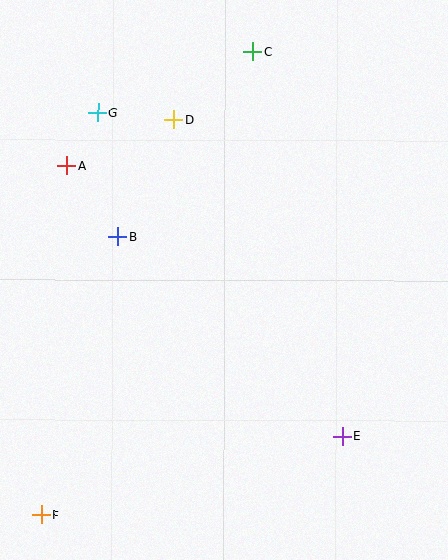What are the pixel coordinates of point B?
Point B is at (118, 236).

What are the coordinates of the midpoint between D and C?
The midpoint between D and C is at (213, 86).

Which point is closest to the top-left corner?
Point G is closest to the top-left corner.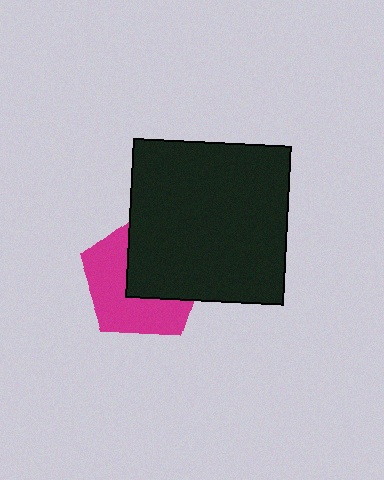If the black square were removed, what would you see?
You would see the complete magenta pentagon.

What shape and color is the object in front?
The object in front is a black square.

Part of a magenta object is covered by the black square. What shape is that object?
It is a pentagon.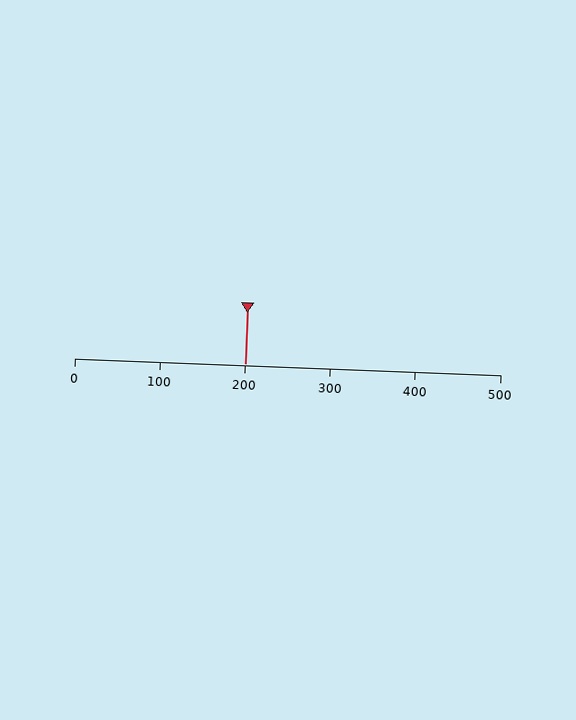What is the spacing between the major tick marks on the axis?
The major ticks are spaced 100 apart.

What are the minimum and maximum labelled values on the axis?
The axis runs from 0 to 500.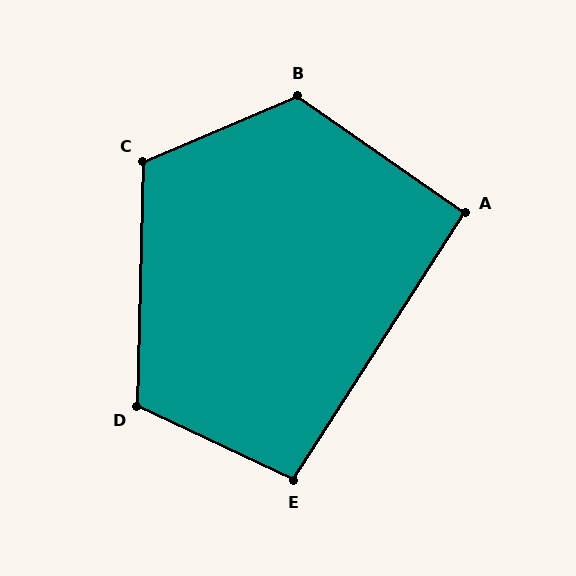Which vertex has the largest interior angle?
B, at approximately 122 degrees.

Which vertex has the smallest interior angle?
A, at approximately 92 degrees.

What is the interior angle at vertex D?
Approximately 114 degrees (obtuse).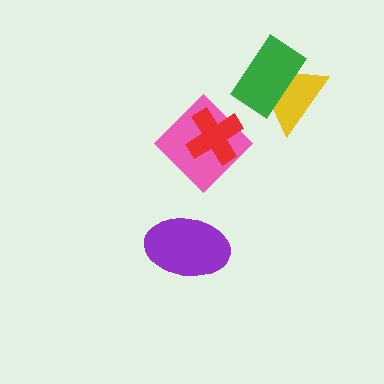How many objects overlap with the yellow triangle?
1 object overlaps with the yellow triangle.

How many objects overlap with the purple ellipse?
0 objects overlap with the purple ellipse.